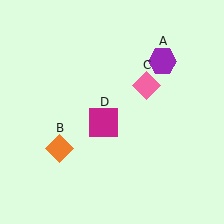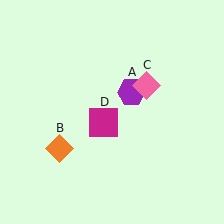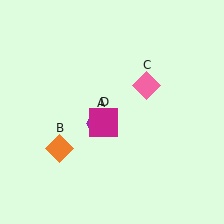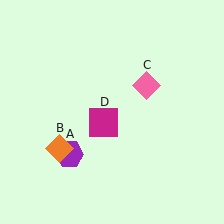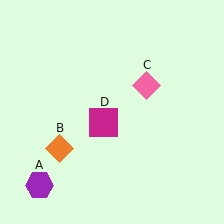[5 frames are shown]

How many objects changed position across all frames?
1 object changed position: purple hexagon (object A).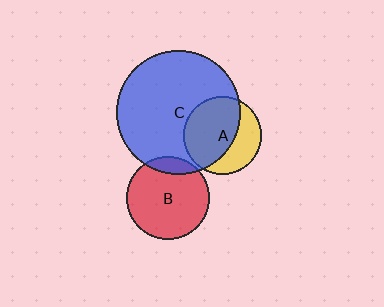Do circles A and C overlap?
Yes.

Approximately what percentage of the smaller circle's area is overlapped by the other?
Approximately 65%.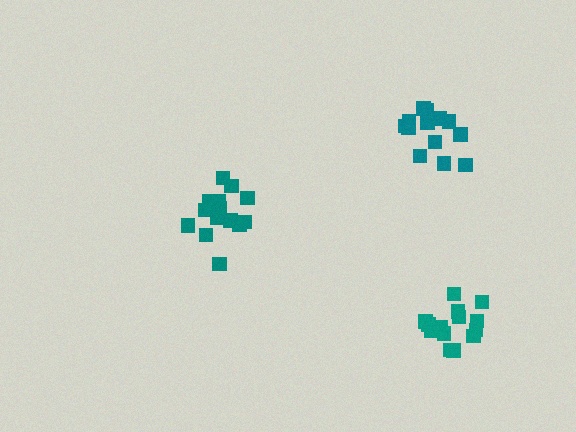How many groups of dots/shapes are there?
There are 3 groups.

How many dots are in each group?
Group 1: 14 dots, Group 2: 13 dots, Group 3: 16 dots (43 total).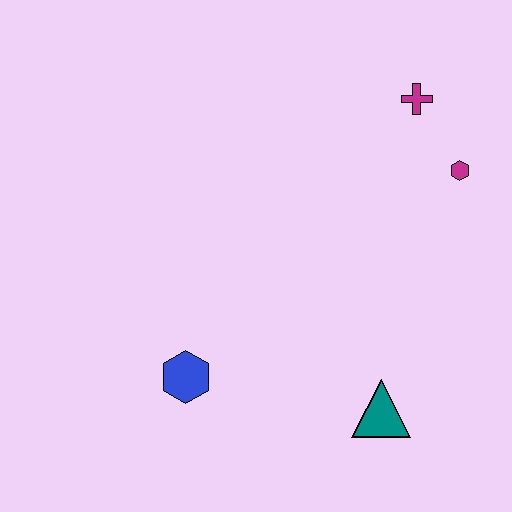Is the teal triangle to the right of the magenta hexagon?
No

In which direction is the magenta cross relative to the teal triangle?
The magenta cross is above the teal triangle.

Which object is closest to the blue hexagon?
The teal triangle is closest to the blue hexagon.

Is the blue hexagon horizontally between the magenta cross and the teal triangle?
No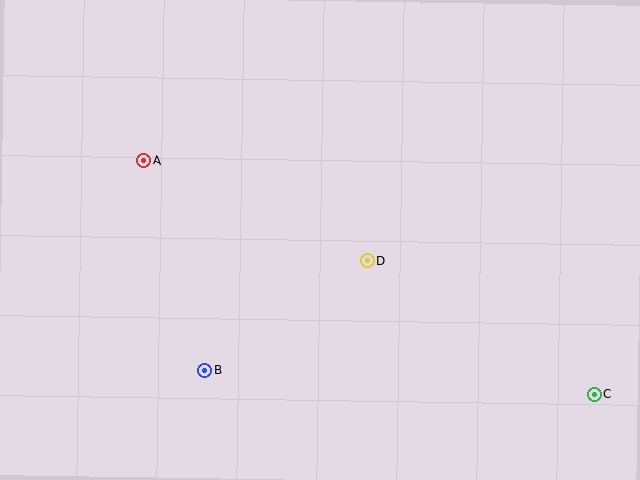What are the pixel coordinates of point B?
Point B is at (205, 371).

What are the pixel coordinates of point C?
Point C is at (594, 394).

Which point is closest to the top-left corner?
Point A is closest to the top-left corner.